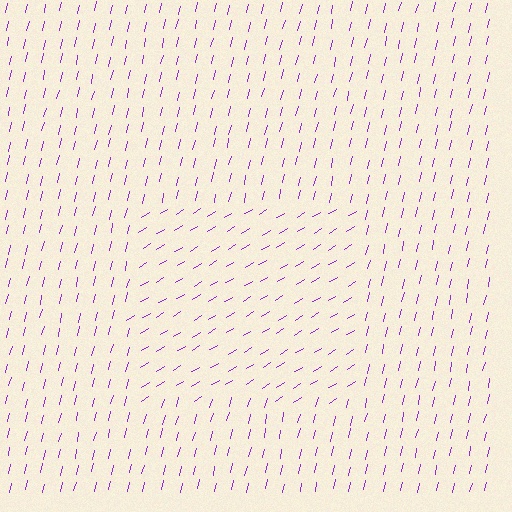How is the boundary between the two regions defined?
The boundary is defined purely by a change in line orientation (approximately 45 degrees difference). All lines are the same color and thickness.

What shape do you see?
I see a rectangle.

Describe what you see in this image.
The image is filled with small purple line segments. A rectangle region in the image has lines oriented differently from the surrounding lines, creating a visible texture boundary.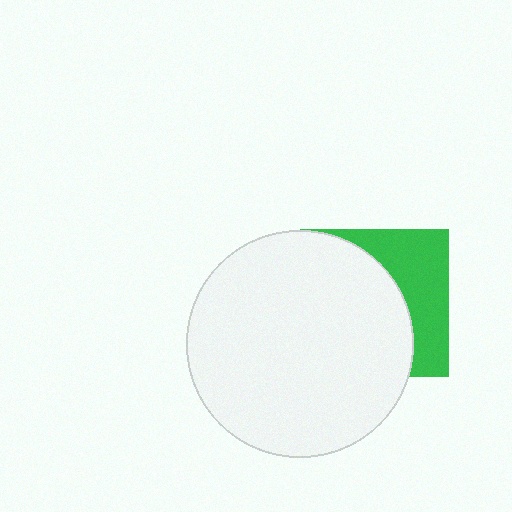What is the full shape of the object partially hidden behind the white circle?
The partially hidden object is a green square.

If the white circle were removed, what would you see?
You would see the complete green square.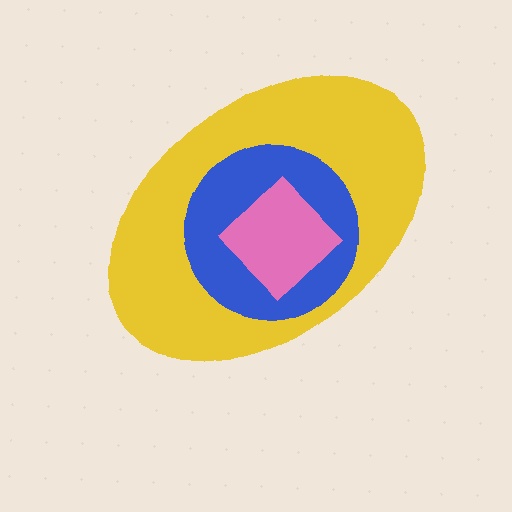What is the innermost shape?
The pink diamond.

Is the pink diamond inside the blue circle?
Yes.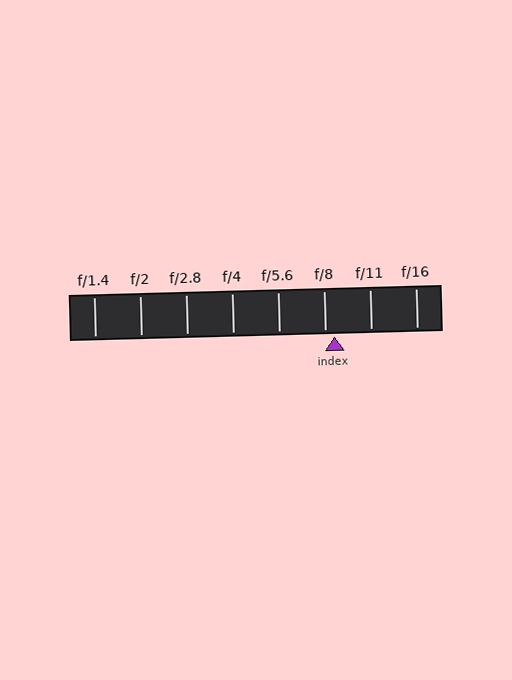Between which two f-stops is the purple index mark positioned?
The index mark is between f/8 and f/11.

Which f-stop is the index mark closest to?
The index mark is closest to f/8.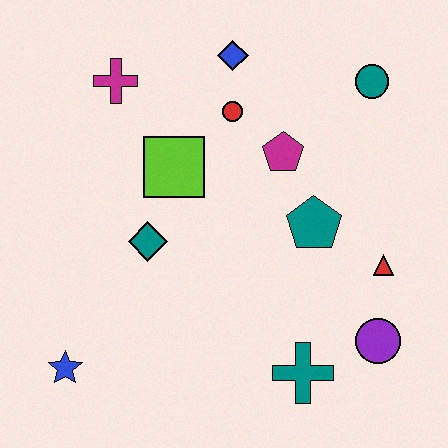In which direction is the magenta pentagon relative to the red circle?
The magenta pentagon is to the right of the red circle.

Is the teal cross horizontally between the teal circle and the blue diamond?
Yes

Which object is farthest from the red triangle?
The blue star is farthest from the red triangle.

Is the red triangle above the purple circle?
Yes